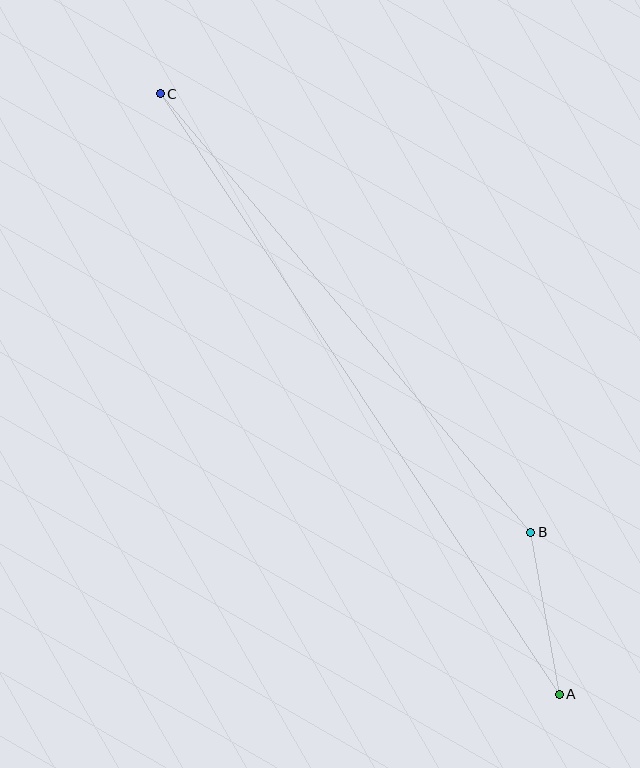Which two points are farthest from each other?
Points A and C are farthest from each other.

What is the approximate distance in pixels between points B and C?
The distance between B and C is approximately 574 pixels.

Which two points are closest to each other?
Points A and B are closest to each other.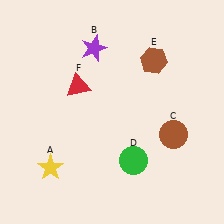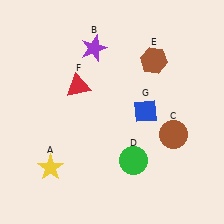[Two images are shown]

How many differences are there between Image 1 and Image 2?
There is 1 difference between the two images.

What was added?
A blue diamond (G) was added in Image 2.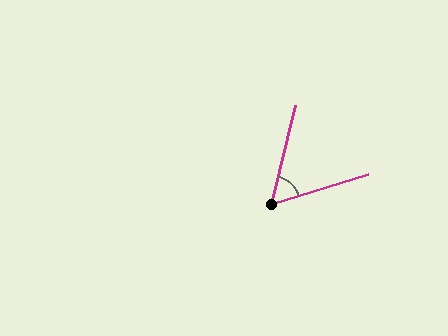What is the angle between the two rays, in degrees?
Approximately 59 degrees.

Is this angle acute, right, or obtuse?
It is acute.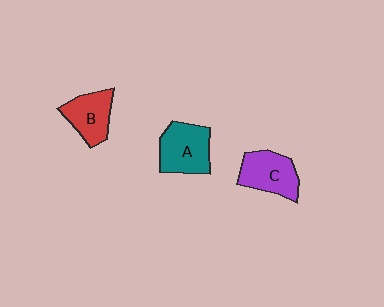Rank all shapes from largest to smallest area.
From largest to smallest: A (teal), C (purple), B (red).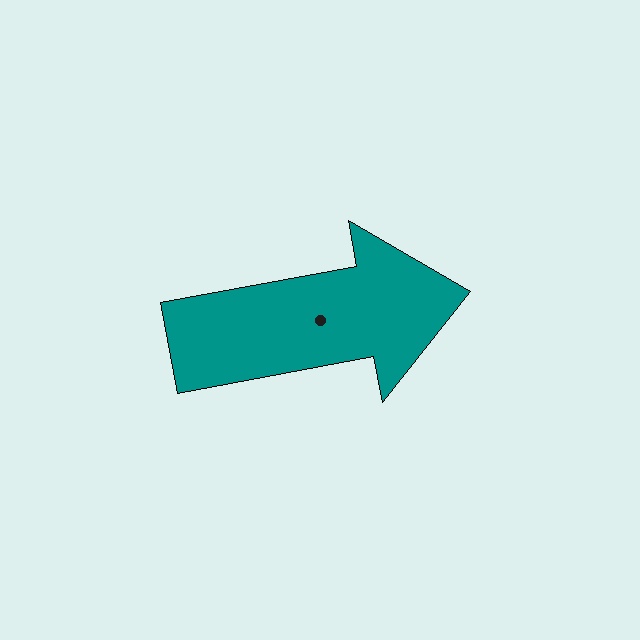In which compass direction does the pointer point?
East.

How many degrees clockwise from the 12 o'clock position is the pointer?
Approximately 79 degrees.